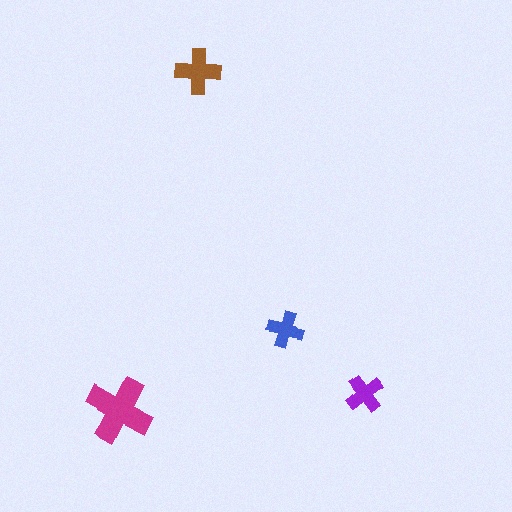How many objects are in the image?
There are 4 objects in the image.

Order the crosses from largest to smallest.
the magenta one, the brown one, the purple one, the blue one.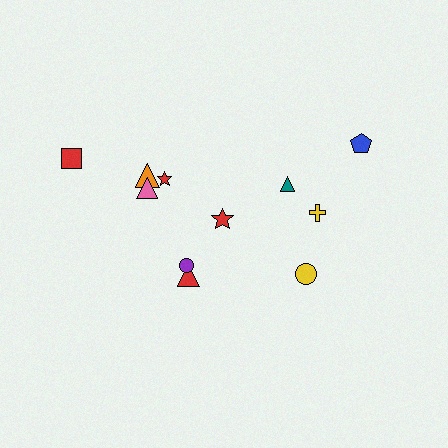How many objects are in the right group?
There are 4 objects.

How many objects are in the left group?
There are 7 objects.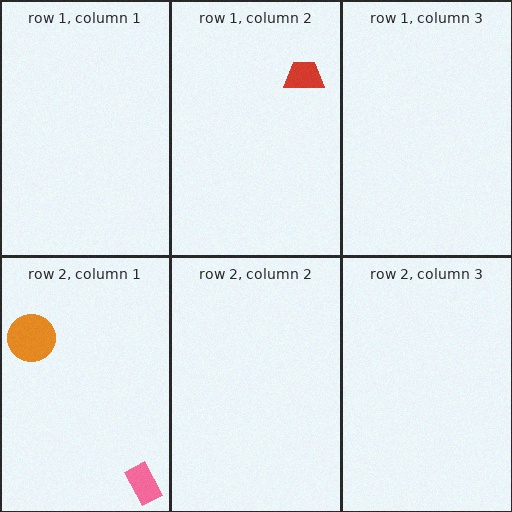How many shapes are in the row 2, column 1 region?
2.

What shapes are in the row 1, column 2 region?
The red trapezoid.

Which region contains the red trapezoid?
The row 1, column 2 region.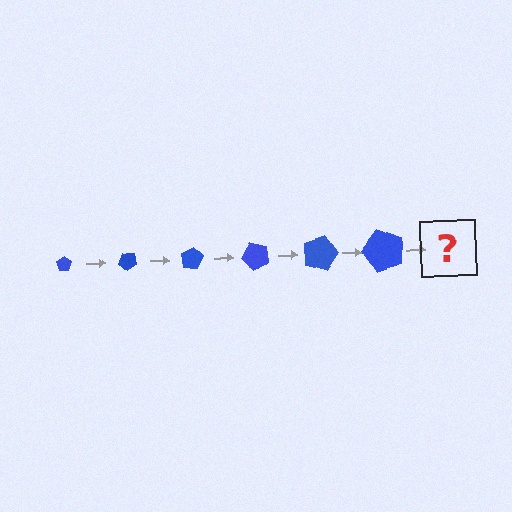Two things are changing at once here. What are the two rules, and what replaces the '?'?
The two rules are that the pentagon grows larger each step and it rotates 40 degrees each step. The '?' should be a pentagon, larger than the previous one and rotated 240 degrees from the start.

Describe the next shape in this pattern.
It should be a pentagon, larger than the previous one and rotated 240 degrees from the start.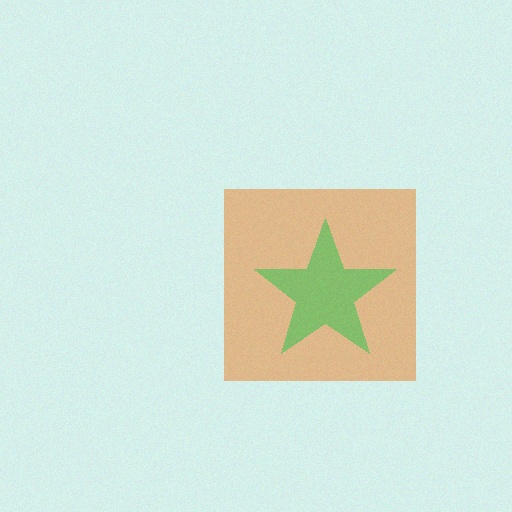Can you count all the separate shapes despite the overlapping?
Yes, there are 2 separate shapes.